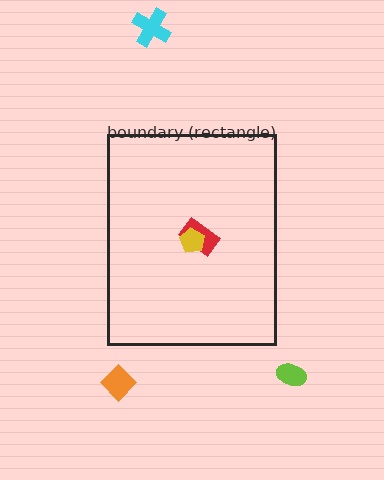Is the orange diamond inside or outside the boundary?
Outside.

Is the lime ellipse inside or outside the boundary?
Outside.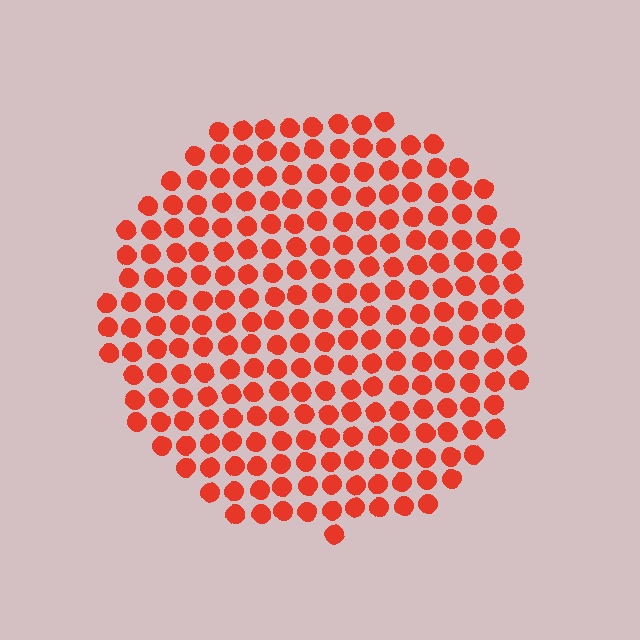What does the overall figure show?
The overall figure shows a circle.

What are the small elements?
The small elements are circles.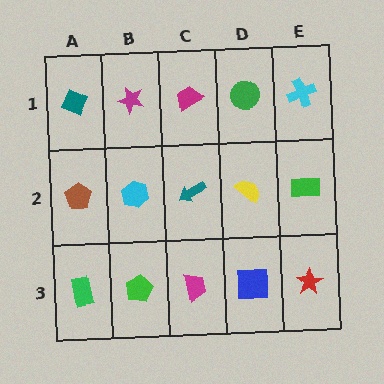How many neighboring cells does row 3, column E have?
2.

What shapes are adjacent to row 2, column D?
A green circle (row 1, column D), a blue square (row 3, column D), a teal arrow (row 2, column C), a green rectangle (row 2, column E).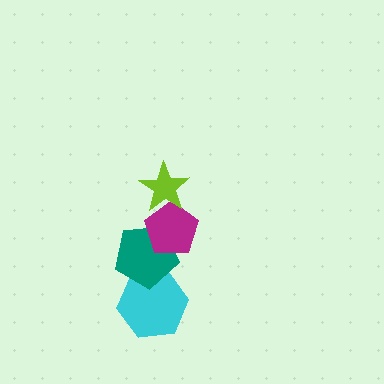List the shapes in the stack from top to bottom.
From top to bottom: the lime star, the magenta pentagon, the teal pentagon, the cyan hexagon.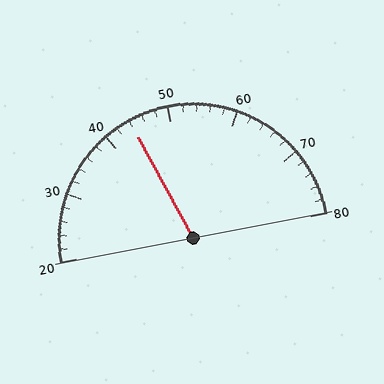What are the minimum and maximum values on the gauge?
The gauge ranges from 20 to 80.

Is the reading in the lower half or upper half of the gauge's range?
The reading is in the lower half of the range (20 to 80).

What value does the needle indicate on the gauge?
The needle indicates approximately 44.